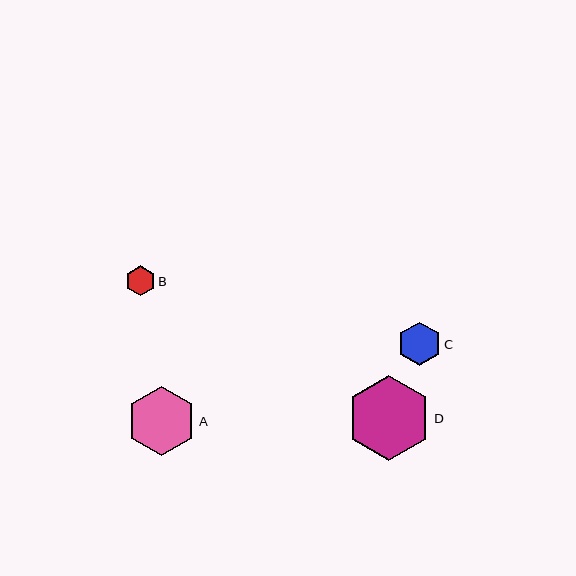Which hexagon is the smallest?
Hexagon B is the smallest with a size of approximately 29 pixels.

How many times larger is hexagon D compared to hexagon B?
Hexagon D is approximately 2.9 times the size of hexagon B.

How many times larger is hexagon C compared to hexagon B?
Hexagon C is approximately 1.5 times the size of hexagon B.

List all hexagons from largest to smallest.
From largest to smallest: D, A, C, B.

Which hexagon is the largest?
Hexagon D is the largest with a size of approximately 84 pixels.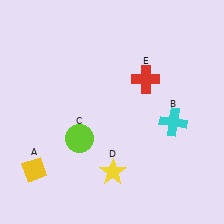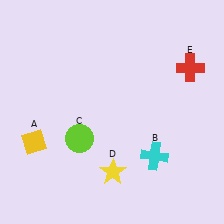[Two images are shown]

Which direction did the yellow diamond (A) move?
The yellow diamond (A) moved up.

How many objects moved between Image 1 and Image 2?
3 objects moved between the two images.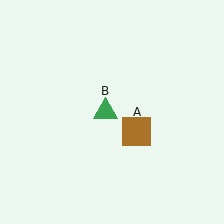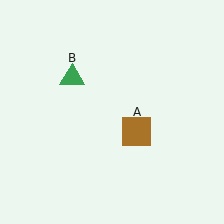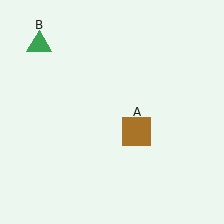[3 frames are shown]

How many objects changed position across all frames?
1 object changed position: green triangle (object B).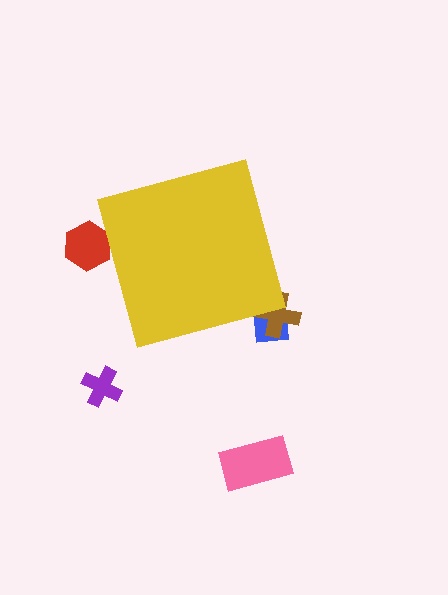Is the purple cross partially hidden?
No, the purple cross is fully visible.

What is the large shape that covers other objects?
A yellow diamond.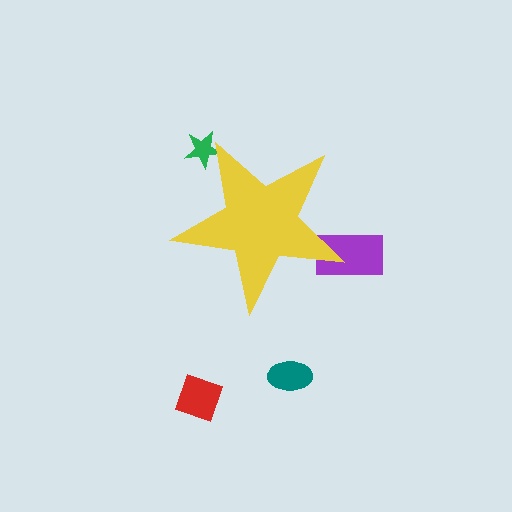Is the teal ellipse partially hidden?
No, the teal ellipse is fully visible.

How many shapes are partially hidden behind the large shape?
2 shapes are partially hidden.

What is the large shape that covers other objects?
A yellow star.